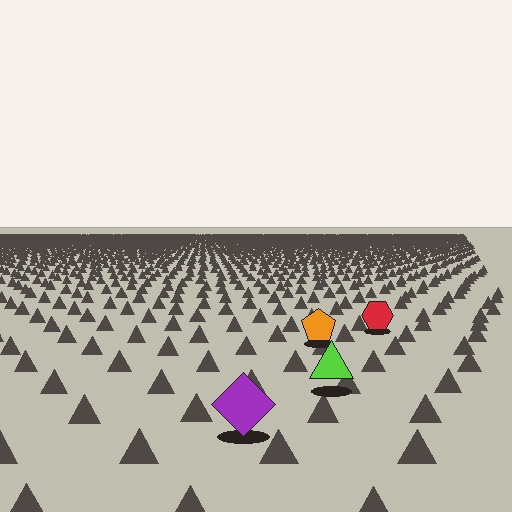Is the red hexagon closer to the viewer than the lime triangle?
No. The lime triangle is closer — you can tell from the texture gradient: the ground texture is coarser near it.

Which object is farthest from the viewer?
The red hexagon is farthest from the viewer. It appears smaller and the ground texture around it is denser.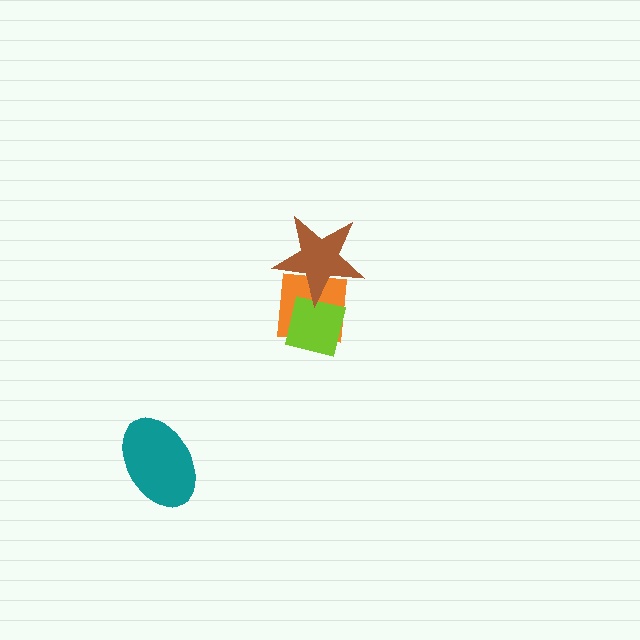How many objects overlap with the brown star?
1 object overlaps with the brown star.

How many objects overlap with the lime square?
1 object overlaps with the lime square.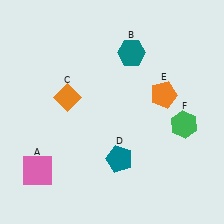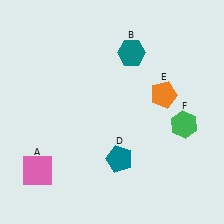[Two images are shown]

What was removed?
The orange diamond (C) was removed in Image 2.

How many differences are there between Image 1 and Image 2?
There is 1 difference between the two images.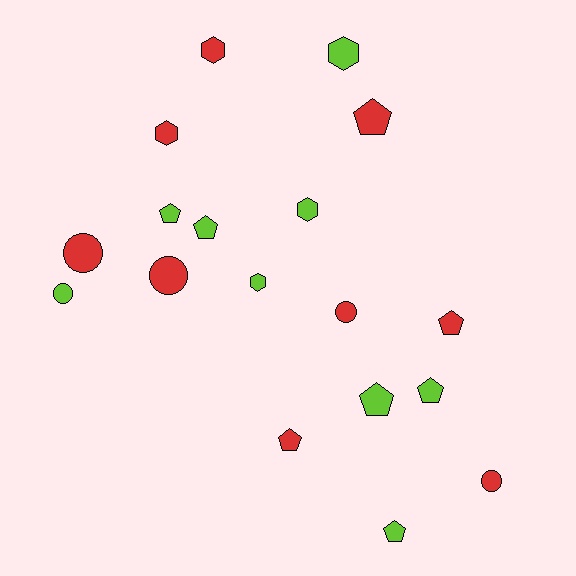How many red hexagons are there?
There are 2 red hexagons.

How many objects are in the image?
There are 18 objects.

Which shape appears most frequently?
Pentagon, with 8 objects.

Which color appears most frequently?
Red, with 9 objects.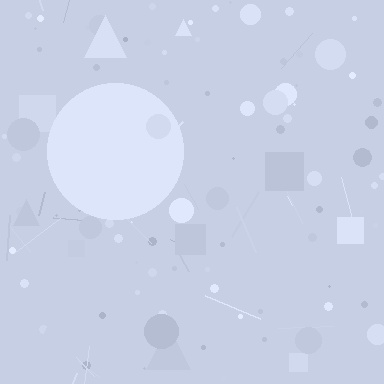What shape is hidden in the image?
A circle is hidden in the image.